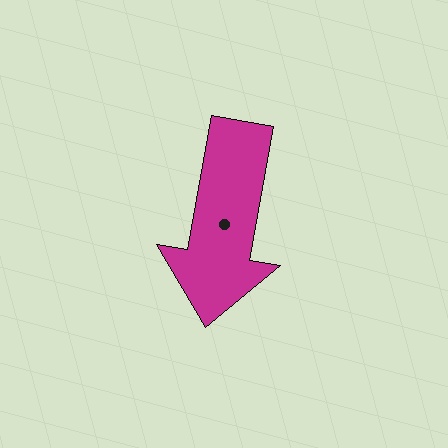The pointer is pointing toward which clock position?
Roughly 6 o'clock.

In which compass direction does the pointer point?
South.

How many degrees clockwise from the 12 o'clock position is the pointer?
Approximately 190 degrees.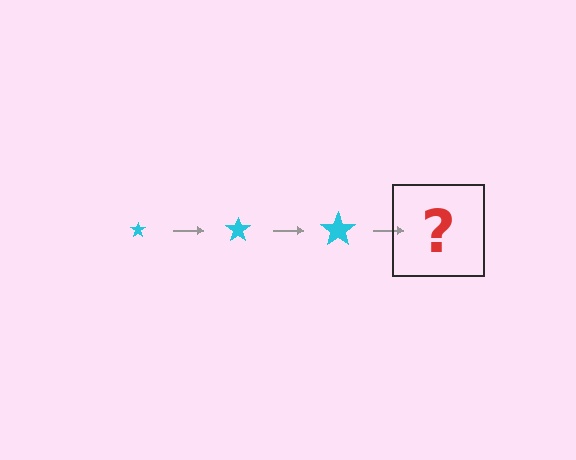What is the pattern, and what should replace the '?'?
The pattern is that the star gets progressively larger each step. The '?' should be a cyan star, larger than the previous one.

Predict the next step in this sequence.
The next step is a cyan star, larger than the previous one.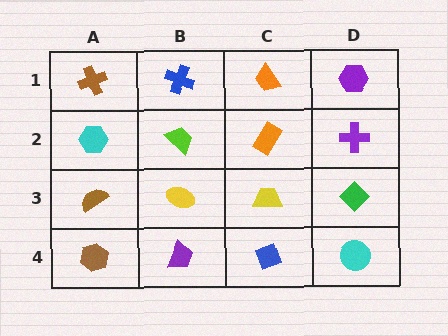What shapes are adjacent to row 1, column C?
An orange rectangle (row 2, column C), a blue cross (row 1, column B), a purple hexagon (row 1, column D).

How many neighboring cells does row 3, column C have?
4.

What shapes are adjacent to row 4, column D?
A green diamond (row 3, column D), a blue diamond (row 4, column C).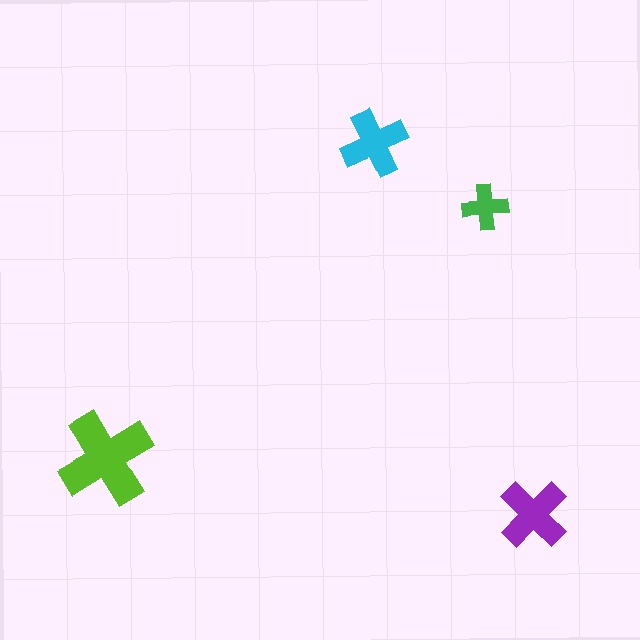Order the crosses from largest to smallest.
the lime one, the purple one, the cyan one, the green one.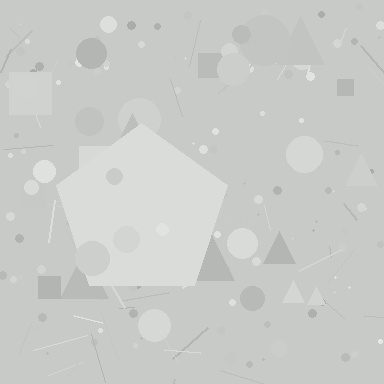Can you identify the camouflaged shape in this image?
The camouflaged shape is a pentagon.